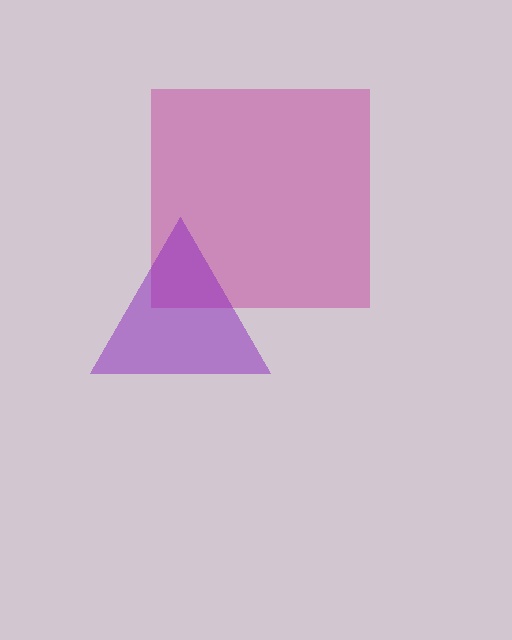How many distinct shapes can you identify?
There are 2 distinct shapes: a magenta square, a purple triangle.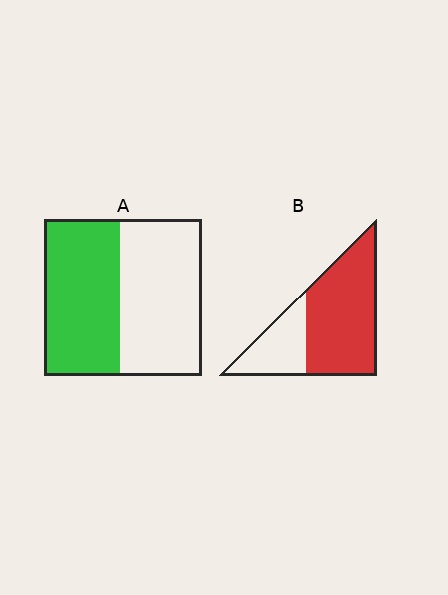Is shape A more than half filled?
Roughly half.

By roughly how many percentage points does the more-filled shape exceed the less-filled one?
By roughly 20 percentage points (B over A).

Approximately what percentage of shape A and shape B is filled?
A is approximately 50% and B is approximately 70%.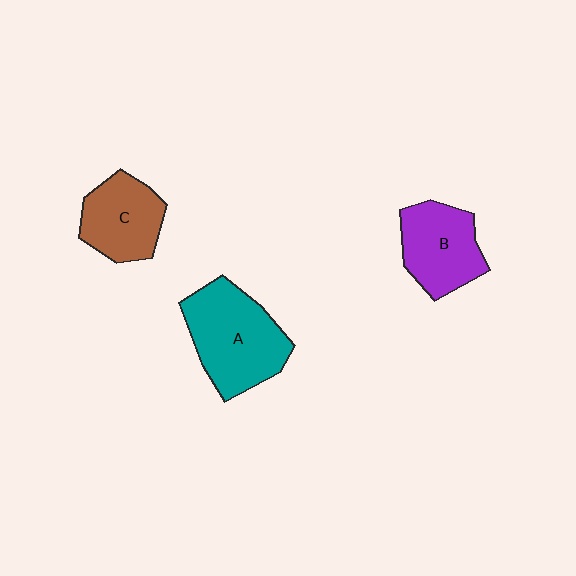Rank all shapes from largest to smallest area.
From largest to smallest: A (teal), B (purple), C (brown).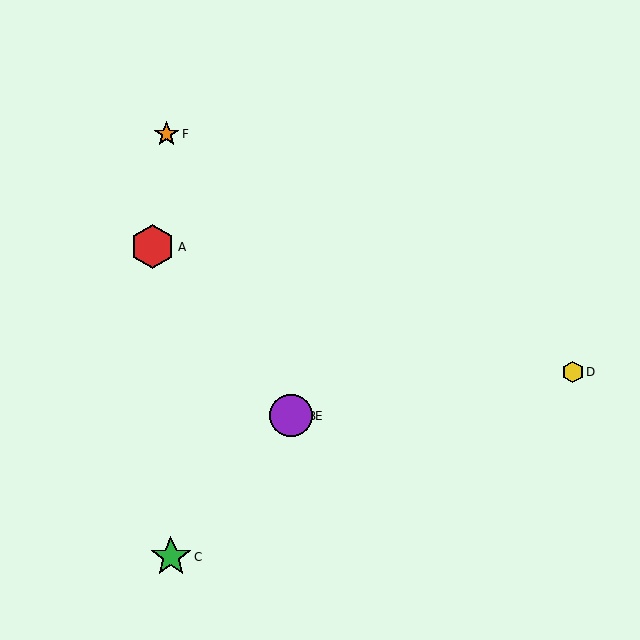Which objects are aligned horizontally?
Objects B, E are aligned horizontally.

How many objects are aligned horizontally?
2 objects (B, E) are aligned horizontally.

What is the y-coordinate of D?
Object D is at y≈372.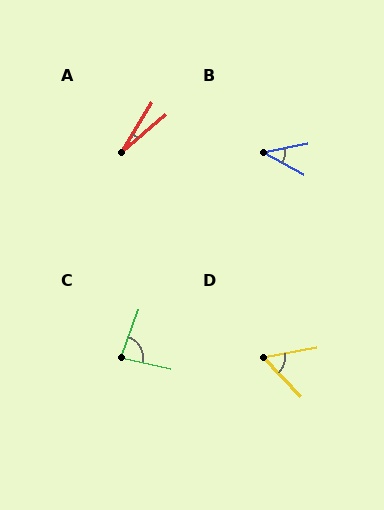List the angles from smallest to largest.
A (18°), B (41°), D (57°), C (82°).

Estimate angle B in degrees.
Approximately 41 degrees.